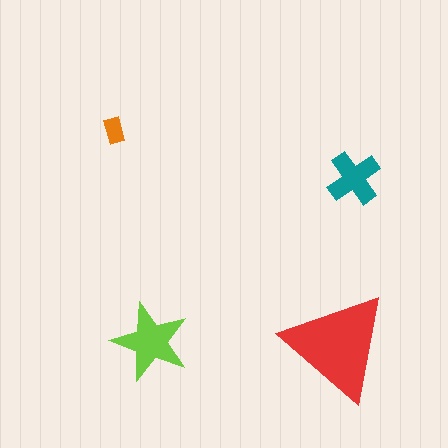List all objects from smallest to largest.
The orange rectangle, the teal cross, the lime star, the red triangle.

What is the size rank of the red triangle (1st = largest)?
1st.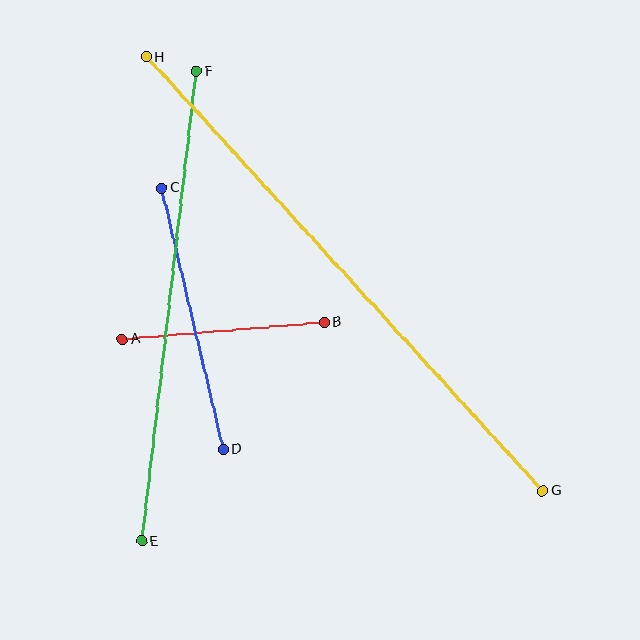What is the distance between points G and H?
The distance is approximately 588 pixels.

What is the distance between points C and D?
The distance is approximately 268 pixels.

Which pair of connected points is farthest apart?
Points G and H are farthest apart.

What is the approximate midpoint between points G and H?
The midpoint is at approximately (345, 274) pixels.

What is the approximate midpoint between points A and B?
The midpoint is at approximately (223, 331) pixels.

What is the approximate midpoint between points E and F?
The midpoint is at approximately (169, 306) pixels.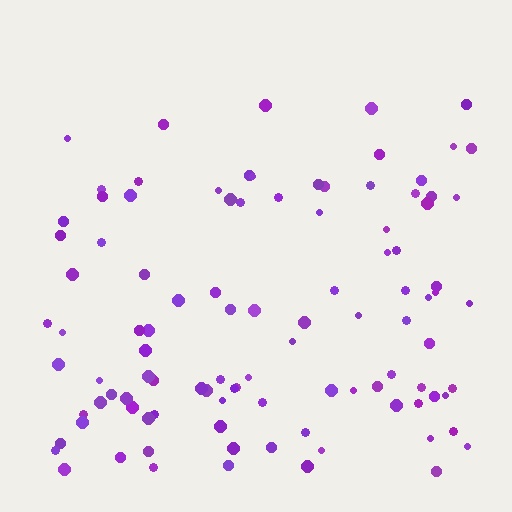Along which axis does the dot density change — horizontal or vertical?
Vertical.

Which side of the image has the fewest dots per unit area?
The top.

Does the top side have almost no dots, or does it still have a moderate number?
Still a moderate number, just noticeably fewer than the bottom.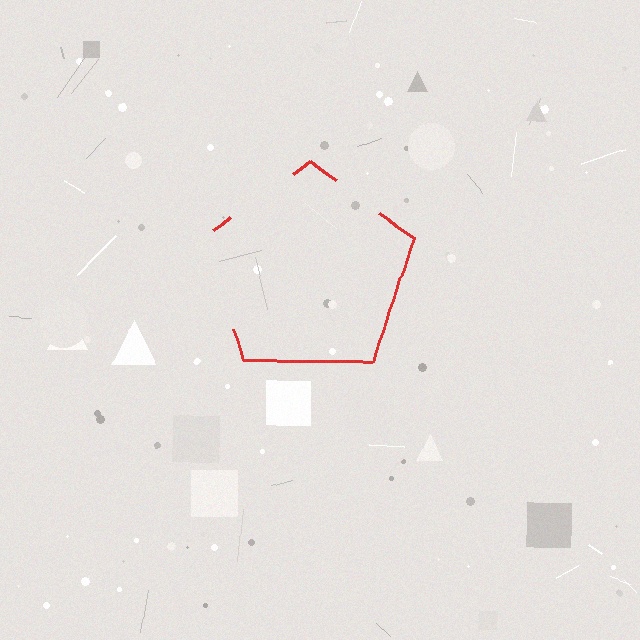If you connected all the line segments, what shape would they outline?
They would outline a pentagon.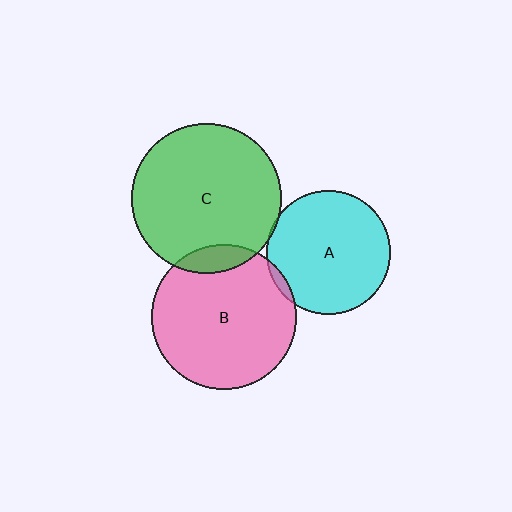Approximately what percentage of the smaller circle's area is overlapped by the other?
Approximately 5%.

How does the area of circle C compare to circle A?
Approximately 1.5 times.